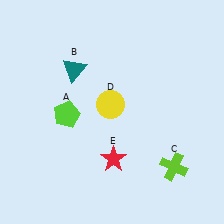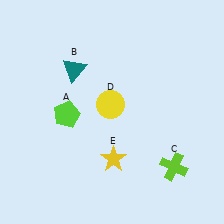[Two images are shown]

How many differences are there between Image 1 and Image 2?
There is 1 difference between the two images.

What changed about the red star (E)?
In Image 1, E is red. In Image 2, it changed to yellow.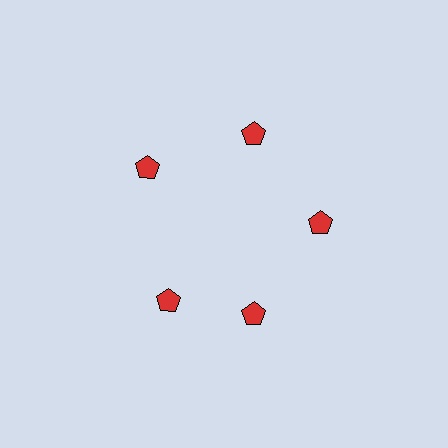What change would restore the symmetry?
The symmetry would be restored by rotating it back into even spacing with its neighbors so that all 5 pentagons sit at equal angles and equal distance from the center.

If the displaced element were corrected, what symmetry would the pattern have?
It would have 5-fold rotational symmetry — the pattern would map onto itself every 72 degrees.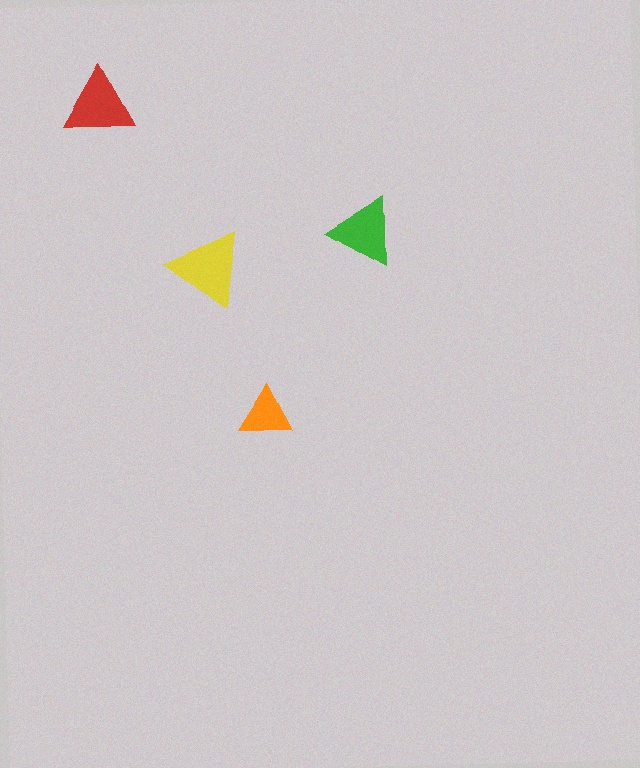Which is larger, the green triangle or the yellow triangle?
The yellow one.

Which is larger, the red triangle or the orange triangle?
The red one.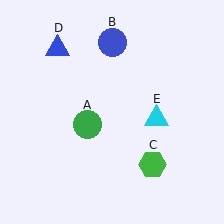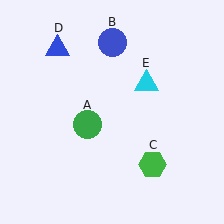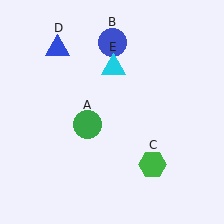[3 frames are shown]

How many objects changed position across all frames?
1 object changed position: cyan triangle (object E).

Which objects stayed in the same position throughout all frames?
Green circle (object A) and blue circle (object B) and green hexagon (object C) and blue triangle (object D) remained stationary.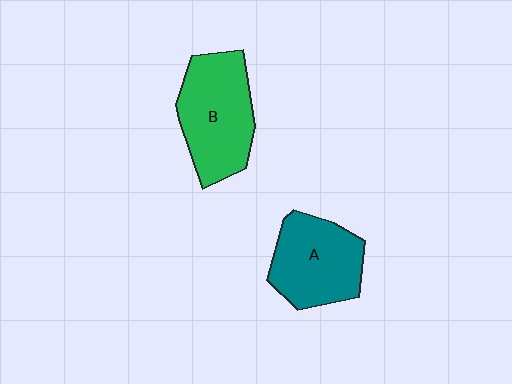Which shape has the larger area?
Shape B (green).